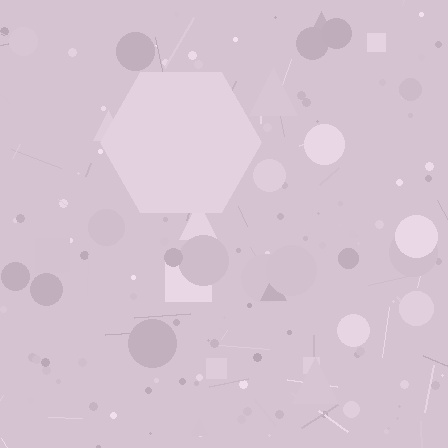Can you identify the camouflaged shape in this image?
The camouflaged shape is a hexagon.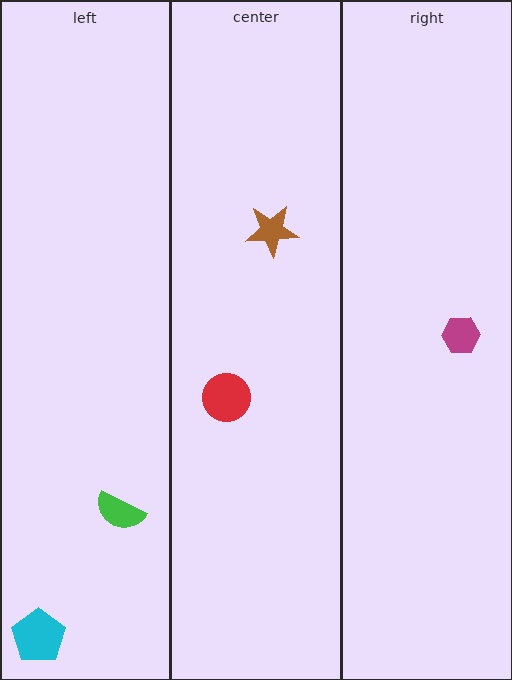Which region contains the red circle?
The center region.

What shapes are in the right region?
The magenta hexagon.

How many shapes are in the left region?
2.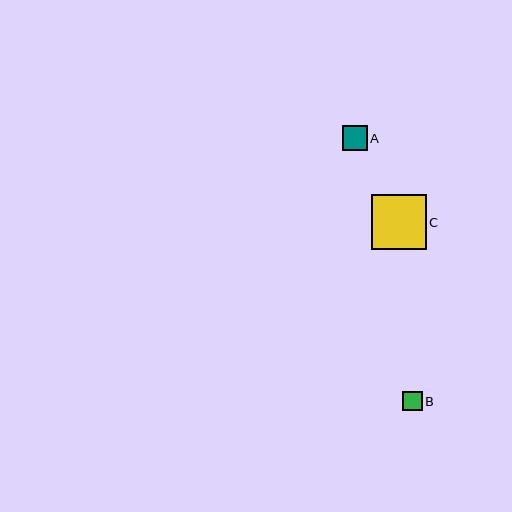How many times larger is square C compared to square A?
Square C is approximately 2.2 times the size of square A.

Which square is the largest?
Square C is the largest with a size of approximately 55 pixels.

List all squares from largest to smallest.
From largest to smallest: C, A, B.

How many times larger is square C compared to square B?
Square C is approximately 2.8 times the size of square B.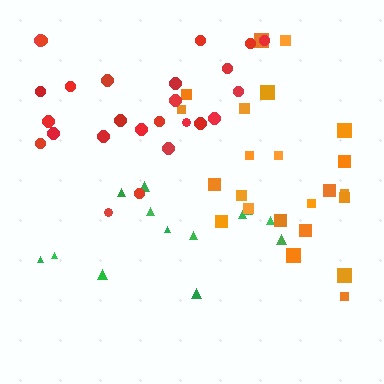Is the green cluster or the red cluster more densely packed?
Red.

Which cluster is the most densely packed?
Red.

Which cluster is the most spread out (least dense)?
Green.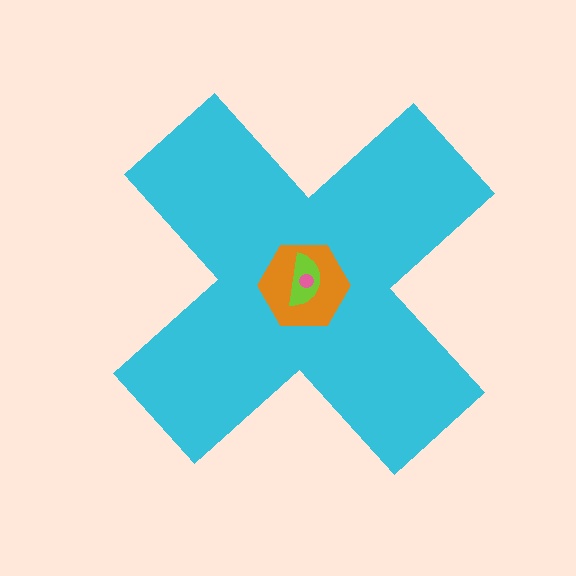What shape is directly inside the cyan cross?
The orange hexagon.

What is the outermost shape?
The cyan cross.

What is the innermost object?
The pink circle.